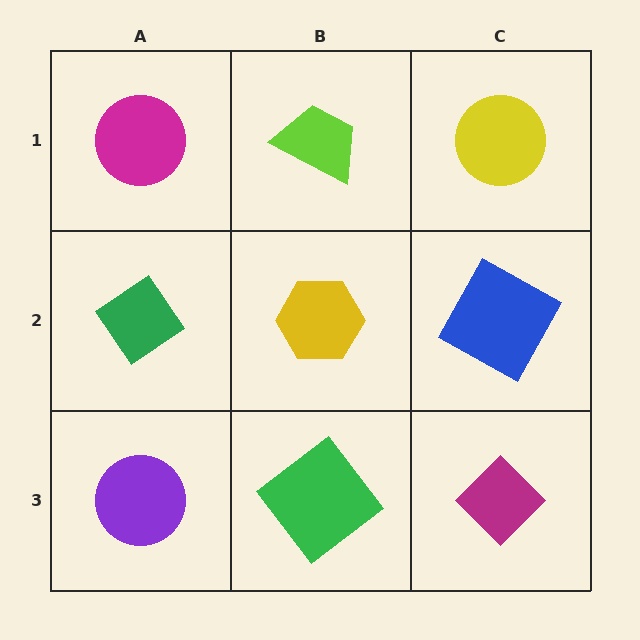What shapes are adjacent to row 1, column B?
A yellow hexagon (row 2, column B), a magenta circle (row 1, column A), a yellow circle (row 1, column C).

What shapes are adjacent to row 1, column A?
A green diamond (row 2, column A), a lime trapezoid (row 1, column B).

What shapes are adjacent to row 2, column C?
A yellow circle (row 1, column C), a magenta diamond (row 3, column C), a yellow hexagon (row 2, column B).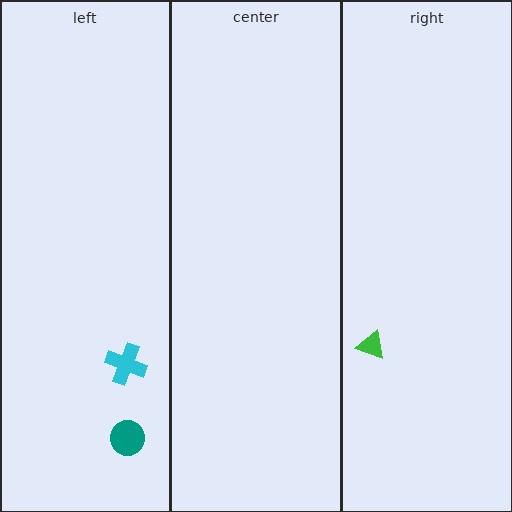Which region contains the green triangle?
The right region.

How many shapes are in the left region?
2.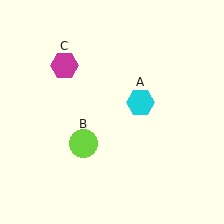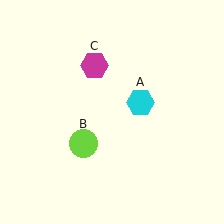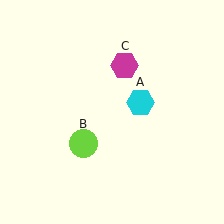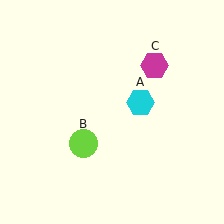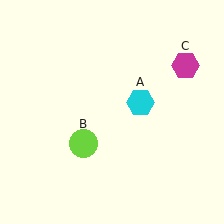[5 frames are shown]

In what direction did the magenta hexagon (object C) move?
The magenta hexagon (object C) moved right.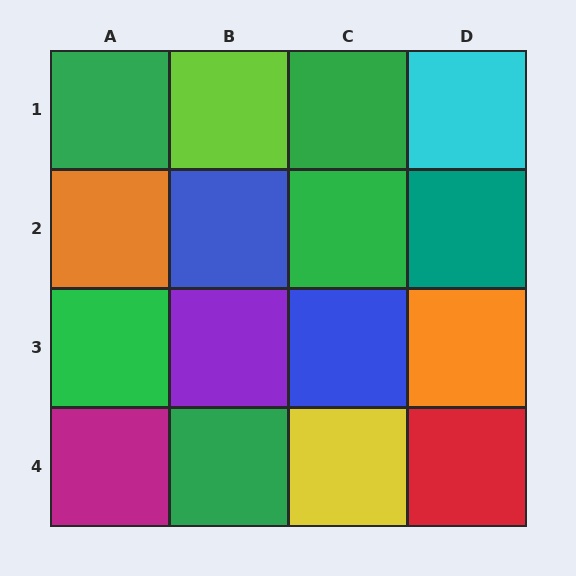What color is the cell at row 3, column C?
Blue.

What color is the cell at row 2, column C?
Green.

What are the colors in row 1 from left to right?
Green, lime, green, cyan.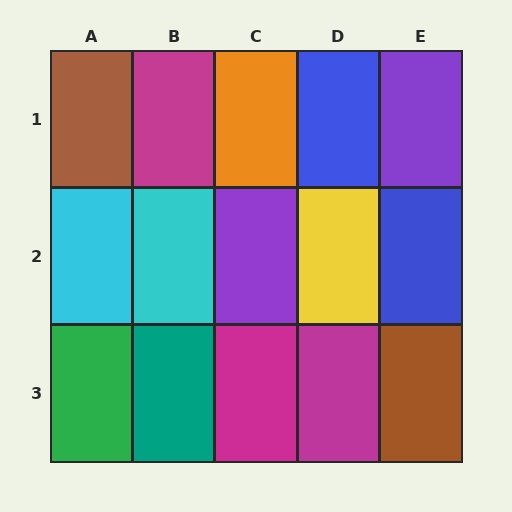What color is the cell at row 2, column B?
Cyan.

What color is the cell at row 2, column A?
Cyan.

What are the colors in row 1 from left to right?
Brown, magenta, orange, blue, purple.